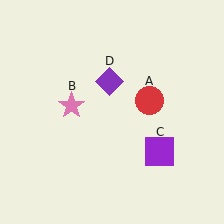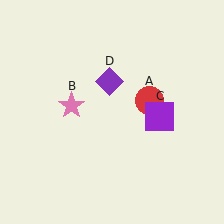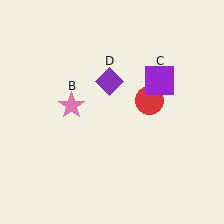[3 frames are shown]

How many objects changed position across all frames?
1 object changed position: purple square (object C).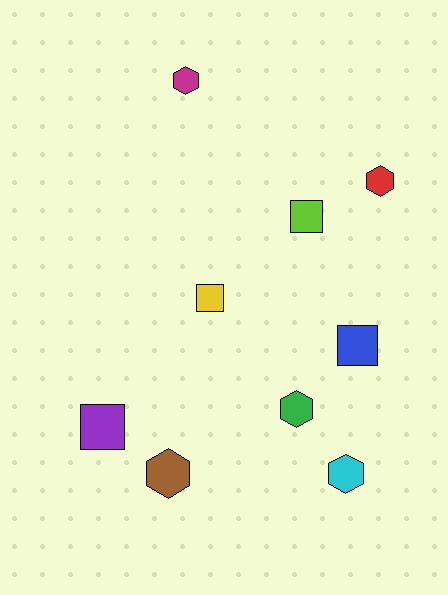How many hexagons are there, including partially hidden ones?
There are 5 hexagons.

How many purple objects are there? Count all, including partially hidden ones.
There is 1 purple object.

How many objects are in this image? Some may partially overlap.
There are 9 objects.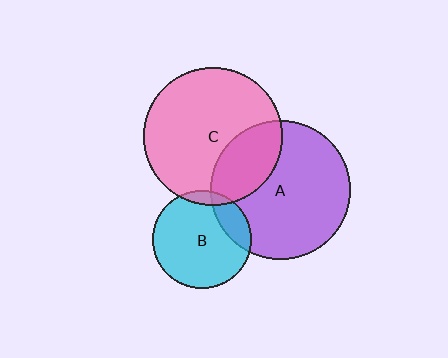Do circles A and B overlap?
Yes.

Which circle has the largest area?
Circle A (purple).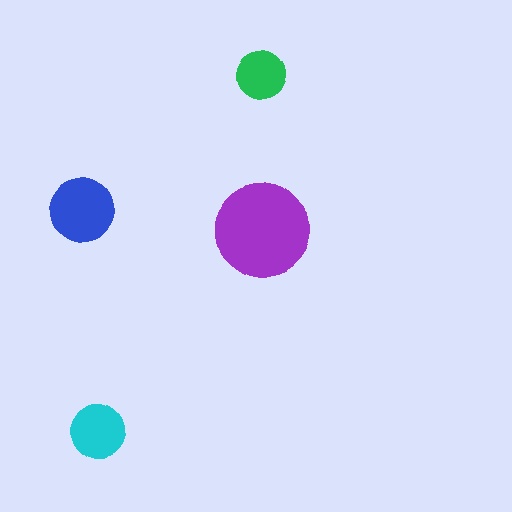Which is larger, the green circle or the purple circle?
The purple one.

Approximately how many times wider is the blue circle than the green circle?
About 1.5 times wider.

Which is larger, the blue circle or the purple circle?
The purple one.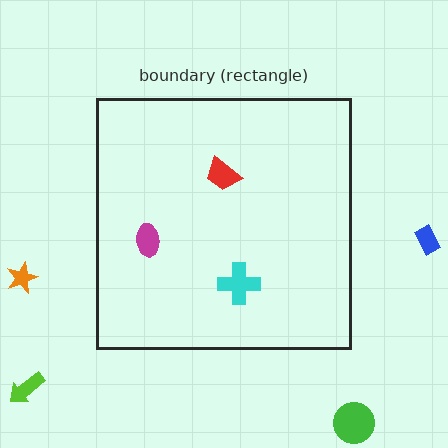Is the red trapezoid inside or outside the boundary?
Inside.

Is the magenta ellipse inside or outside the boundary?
Inside.